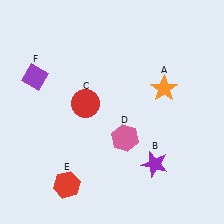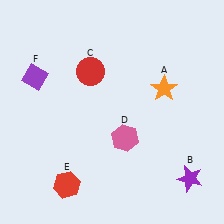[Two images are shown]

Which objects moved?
The objects that moved are: the purple star (B), the red circle (C).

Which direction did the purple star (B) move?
The purple star (B) moved right.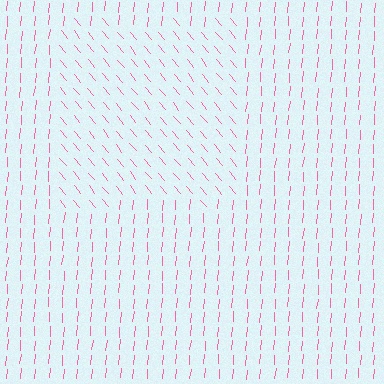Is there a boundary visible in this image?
Yes, there is a texture boundary formed by a change in line orientation.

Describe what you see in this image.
The image is filled with small pink line segments. A rectangle region in the image has lines oriented differently from the surrounding lines, creating a visible texture boundary.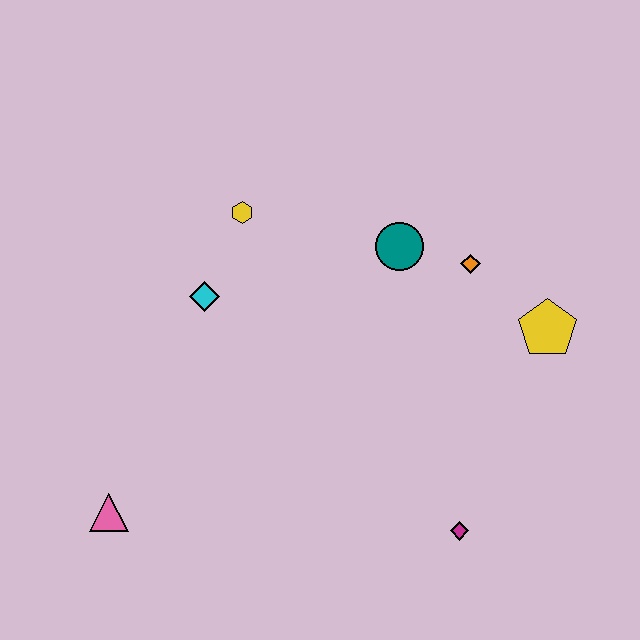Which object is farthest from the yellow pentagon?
The pink triangle is farthest from the yellow pentagon.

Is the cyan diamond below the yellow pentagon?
No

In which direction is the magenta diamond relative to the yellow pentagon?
The magenta diamond is below the yellow pentagon.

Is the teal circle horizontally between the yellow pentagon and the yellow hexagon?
Yes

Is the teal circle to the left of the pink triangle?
No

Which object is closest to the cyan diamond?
The yellow hexagon is closest to the cyan diamond.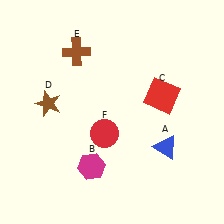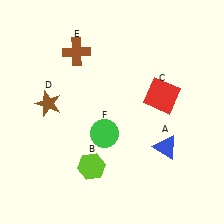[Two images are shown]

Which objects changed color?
B changed from magenta to lime. F changed from red to green.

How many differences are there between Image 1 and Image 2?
There are 2 differences between the two images.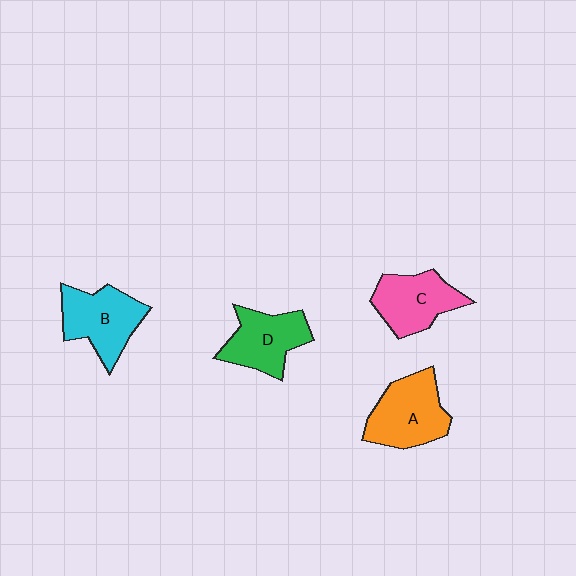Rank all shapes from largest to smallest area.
From largest to smallest: A (orange), B (cyan), D (green), C (pink).